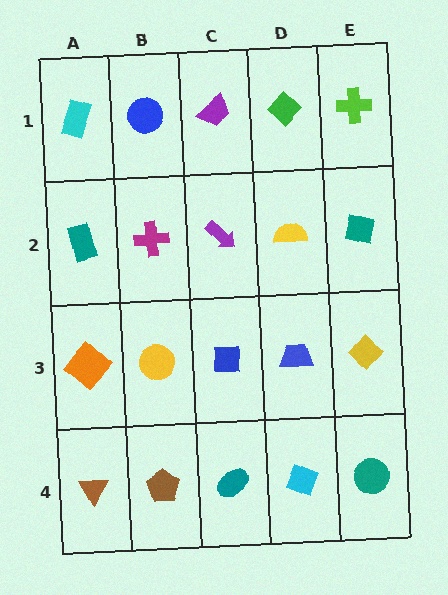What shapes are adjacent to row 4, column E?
A yellow diamond (row 3, column E), a cyan diamond (row 4, column D).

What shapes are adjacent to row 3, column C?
A purple arrow (row 2, column C), a teal ellipse (row 4, column C), a yellow circle (row 3, column B), a blue trapezoid (row 3, column D).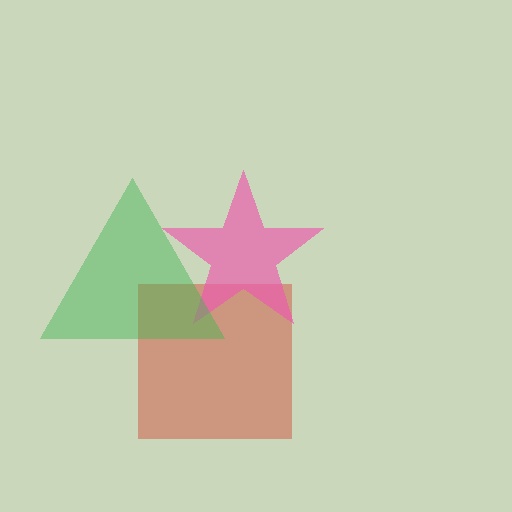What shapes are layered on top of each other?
The layered shapes are: a red square, a pink star, a green triangle.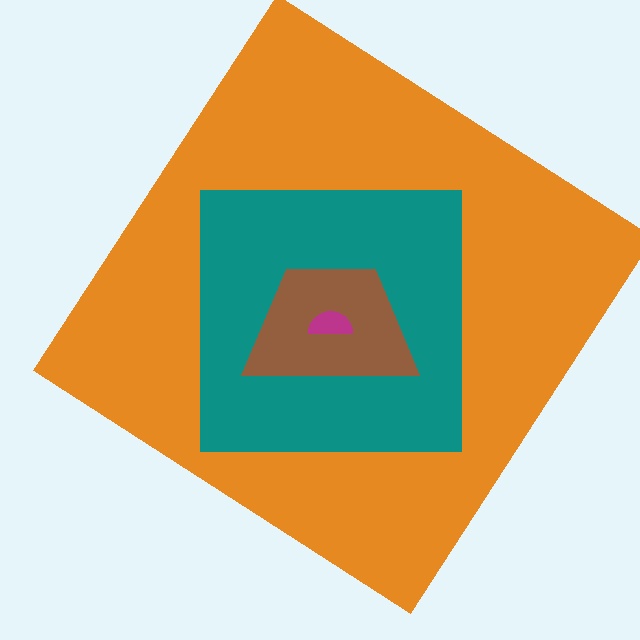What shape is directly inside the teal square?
The brown trapezoid.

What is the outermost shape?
The orange diamond.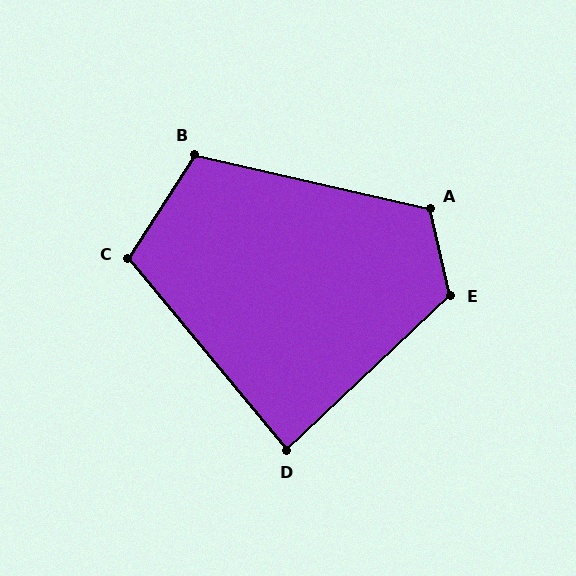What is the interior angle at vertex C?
Approximately 108 degrees (obtuse).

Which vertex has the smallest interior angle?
D, at approximately 86 degrees.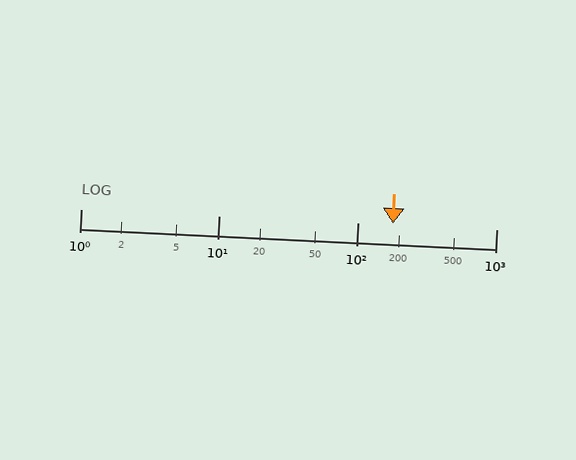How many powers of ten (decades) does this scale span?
The scale spans 3 decades, from 1 to 1000.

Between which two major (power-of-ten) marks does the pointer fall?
The pointer is between 100 and 1000.